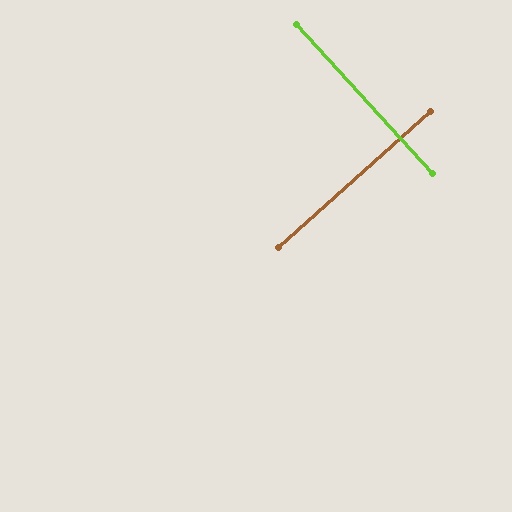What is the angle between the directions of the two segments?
Approximately 89 degrees.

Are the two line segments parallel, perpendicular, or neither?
Perpendicular — they meet at approximately 89°.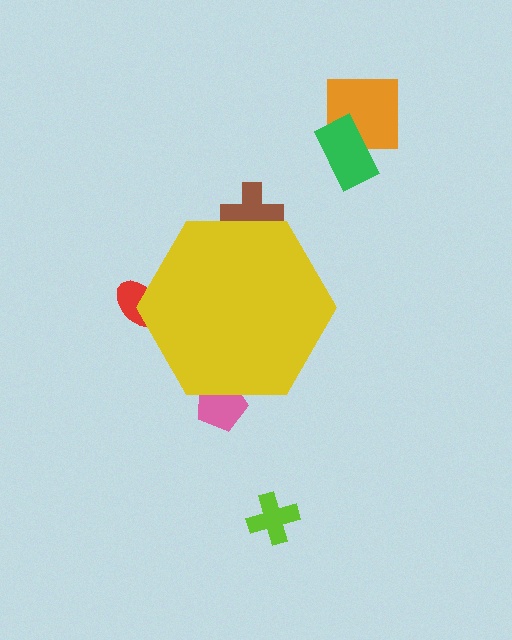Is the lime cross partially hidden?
No, the lime cross is fully visible.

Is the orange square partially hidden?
No, the orange square is fully visible.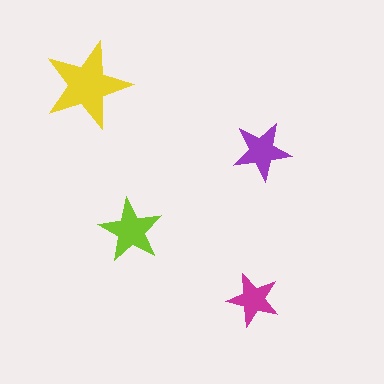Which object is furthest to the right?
The purple star is rightmost.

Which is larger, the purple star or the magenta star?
The purple one.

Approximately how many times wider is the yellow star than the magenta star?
About 1.5 times wider.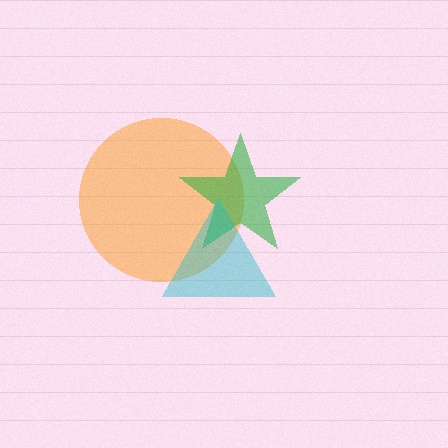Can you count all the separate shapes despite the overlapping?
Yes, there are 3 separate shapes.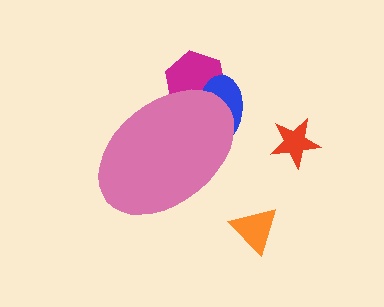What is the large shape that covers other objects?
A pink ellipse.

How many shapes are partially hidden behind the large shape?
2 shapes are partially hidden.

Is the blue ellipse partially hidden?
Yes, the blue ellipse is partially hidden behind the pink ellipse.